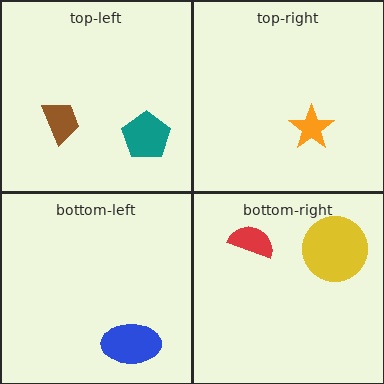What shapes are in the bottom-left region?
The blue ellipse.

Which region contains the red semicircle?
The bottom-right region.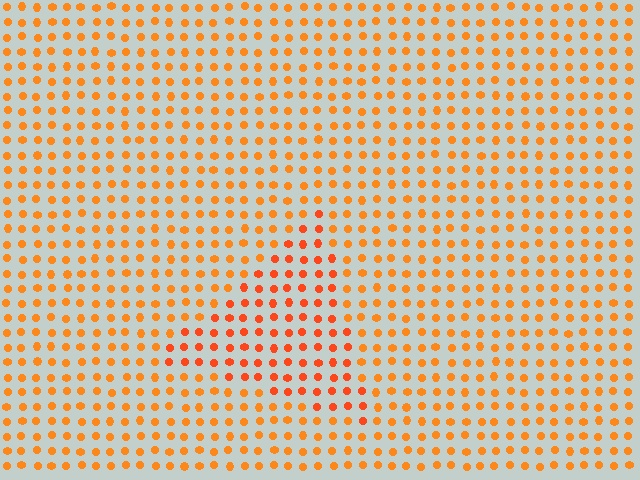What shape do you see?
I see a triangle.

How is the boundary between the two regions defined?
The boundary is defined purely by a slight shift in hue (about 18 degrees). Spacing, size, and orientation are identical on both sides.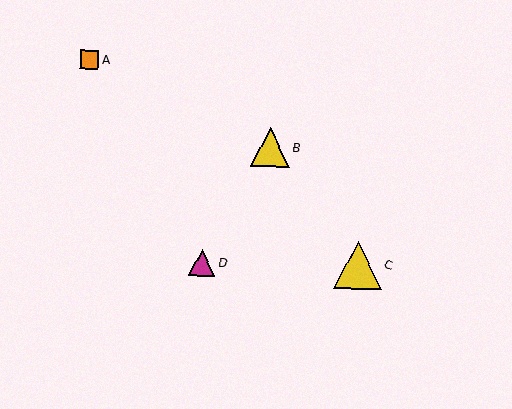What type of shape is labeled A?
Shape A is an orange square.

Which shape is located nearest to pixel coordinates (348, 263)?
The yellow triangle (labeled C) at (358, 265) is nearest to that location.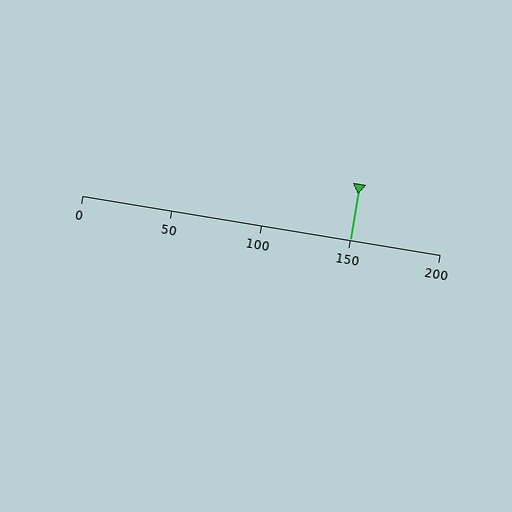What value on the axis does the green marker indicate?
The marker indicates approximately 150.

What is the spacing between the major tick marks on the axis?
The major ticks are spaced 50 apart.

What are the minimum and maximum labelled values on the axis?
The axis runs from 0 to 200.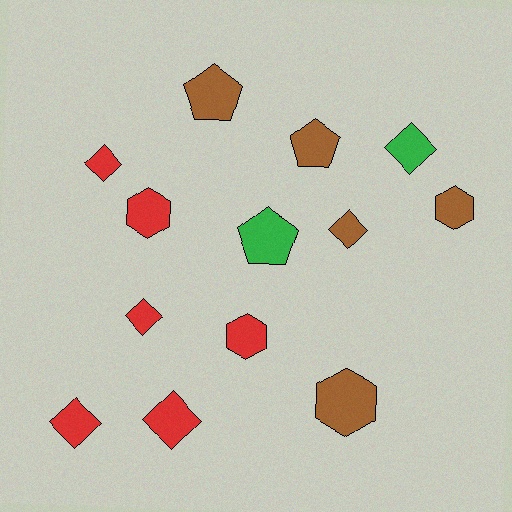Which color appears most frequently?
Red, with 6 objects.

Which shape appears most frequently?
Diamond, with 6 objects.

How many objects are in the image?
There are 13 objects.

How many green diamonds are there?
There is 1 green diamond.